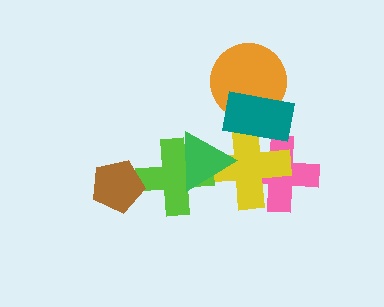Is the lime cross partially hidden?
Yes, it is partially covered by another shape.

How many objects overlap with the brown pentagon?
1 object overlaps with the brown pentagon.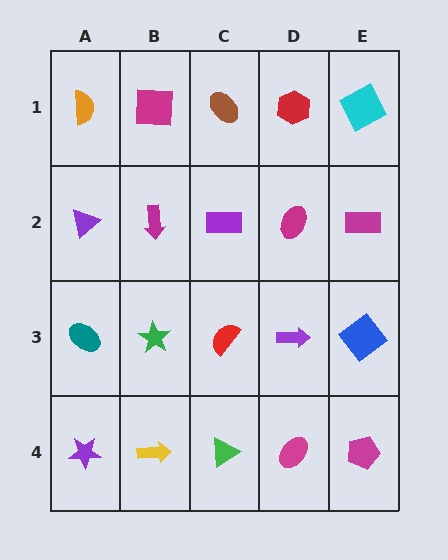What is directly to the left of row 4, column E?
A magenta ellipse.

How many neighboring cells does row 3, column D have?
4.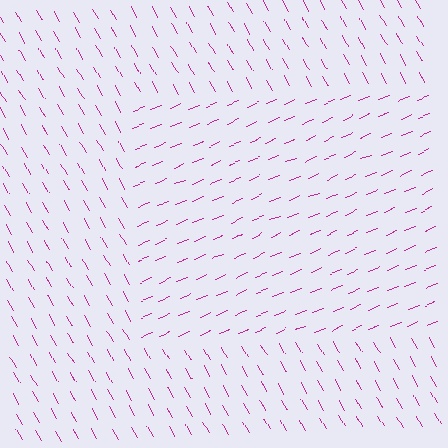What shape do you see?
I see a rectangle.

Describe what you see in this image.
The image is filled with small magenta line segments. A rectangle region in the image has lines oriented differently from the surrounding lines, creating a visible texture boundary.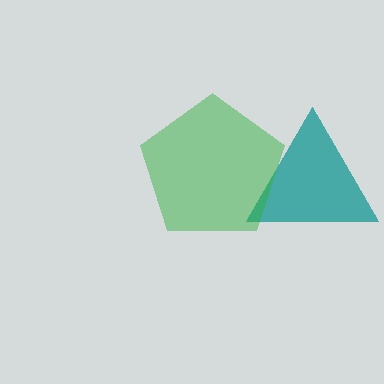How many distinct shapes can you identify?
There are 2 distinct shapes: a teal triangle, a green pentagon.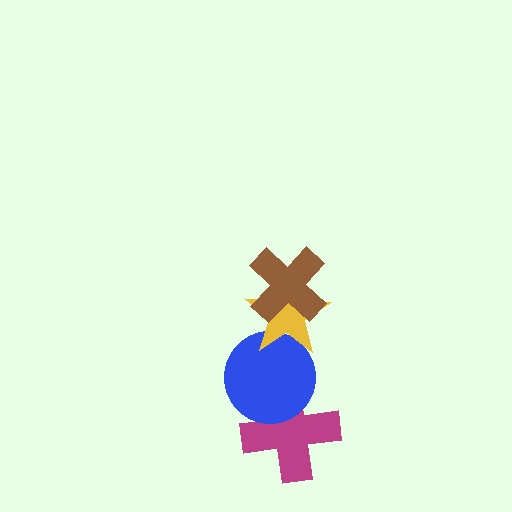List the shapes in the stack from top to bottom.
From top to bottom: the brown cross, the yellow star, the blue circle, the magenta cross.